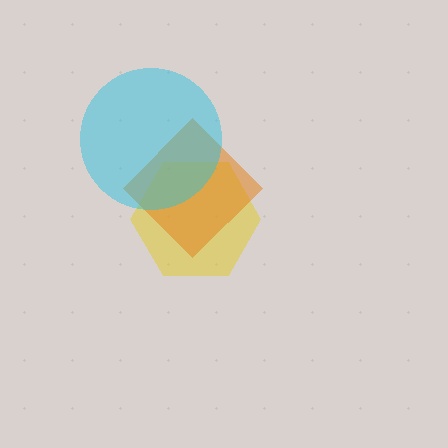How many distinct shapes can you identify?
There are 3 distinct shapes: a yellow hexagon, an orange diamond, a cyan circle.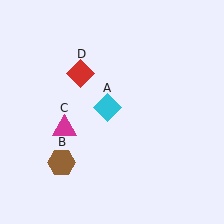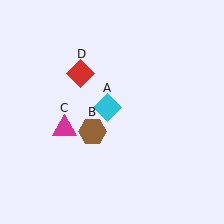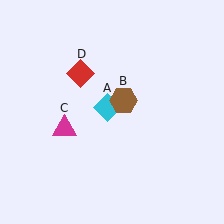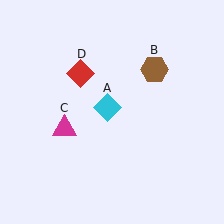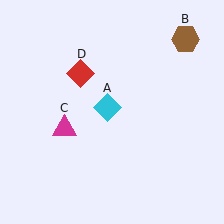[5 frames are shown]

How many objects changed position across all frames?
1 object changed position: brown hexagon (object B).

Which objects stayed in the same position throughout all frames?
Cyan diamond (object A) and magenta triangle (object C) and red diamond (object D) remained stationary.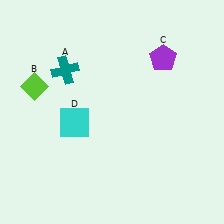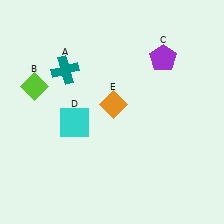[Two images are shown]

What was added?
An orange diamond (E) was added in Image 2.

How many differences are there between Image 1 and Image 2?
There is 1 difference between the two images.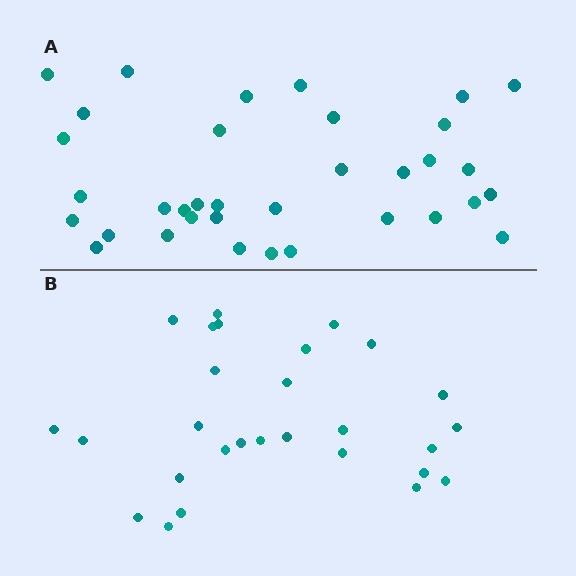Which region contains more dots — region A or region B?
Region A (the top region) has more dots.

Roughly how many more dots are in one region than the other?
Region A has roughly 8 or so more dots than region B.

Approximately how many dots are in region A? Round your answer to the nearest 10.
About 40 dots. (The exact count is 35, which rounds to 40.)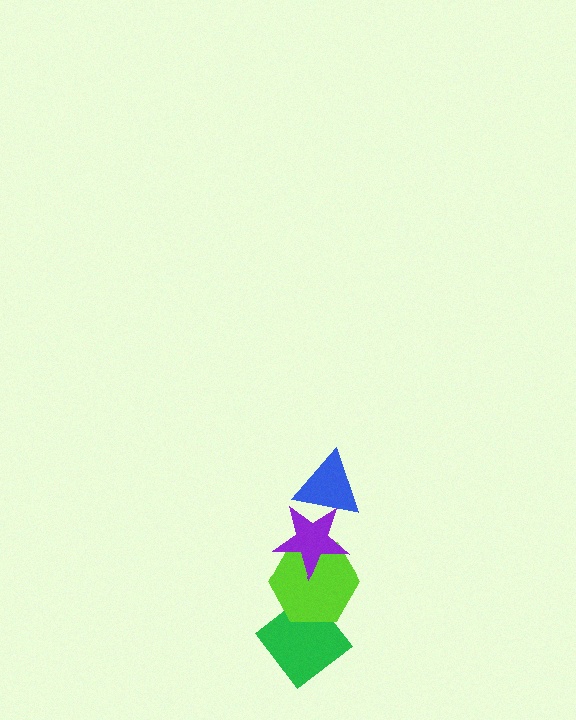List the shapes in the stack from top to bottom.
From top to bottom: the blue triangle, the purple star, the lime hexagon, the green diamond.